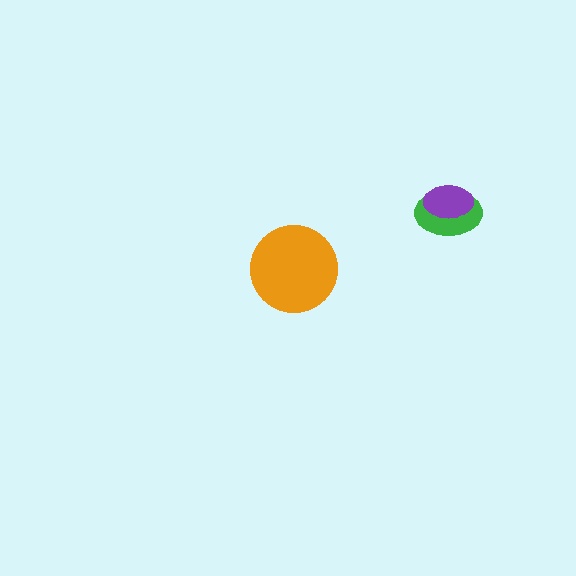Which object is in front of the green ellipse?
The purple ellipse is in front of the green ellipse.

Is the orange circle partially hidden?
No, no other shape covers it.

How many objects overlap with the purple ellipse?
1 object overlaps with the purple ellipse.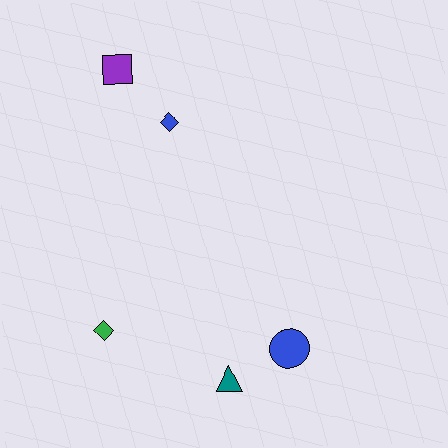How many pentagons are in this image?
There are no pentagons.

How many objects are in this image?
There are 5 objects.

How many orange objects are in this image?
There are no orange objects.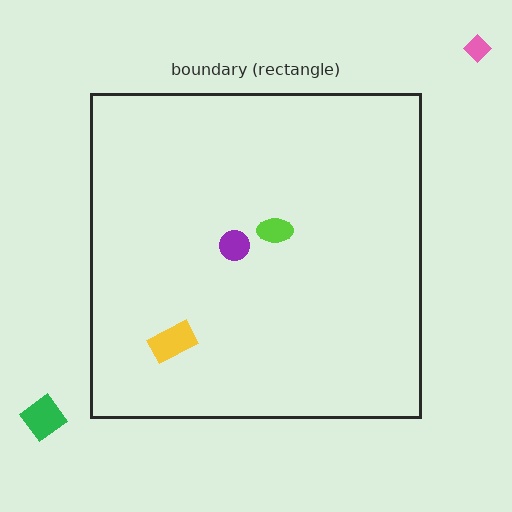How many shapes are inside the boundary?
3 inside, 2 outside.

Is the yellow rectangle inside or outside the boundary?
Inside.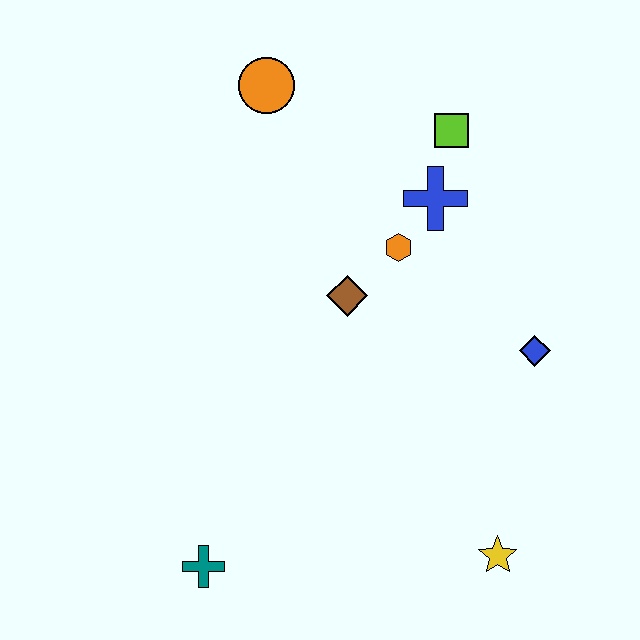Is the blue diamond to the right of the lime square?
Yes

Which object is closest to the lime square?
The blue cross is closest to the lime square.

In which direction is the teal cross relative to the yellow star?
The teal cross is to the left of the yellow star.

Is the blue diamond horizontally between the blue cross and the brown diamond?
No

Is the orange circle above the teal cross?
Yes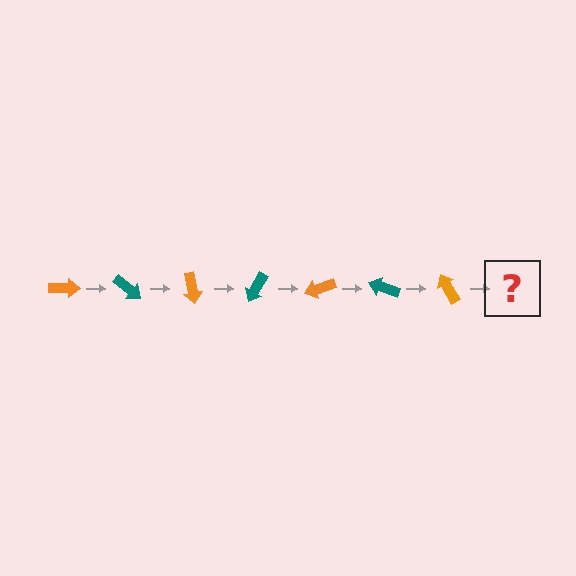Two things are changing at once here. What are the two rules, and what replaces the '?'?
The two rules are that it rotates 40 degrees each step and the color cycles through orange and teal. The '?' should be a teal arrow, rotated 280 degrees from the start.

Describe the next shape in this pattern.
It should be a teal arrow, rotated 280 degrees from the start.